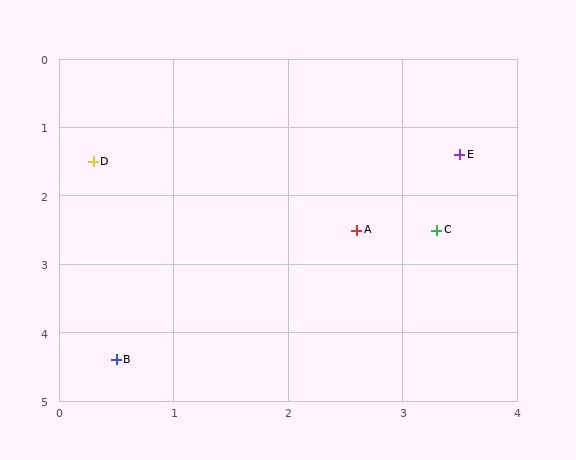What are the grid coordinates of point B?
Point B is at approximately (0.5, 4.4).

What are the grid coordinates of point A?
Point A is at approximately (2.6, 2.5).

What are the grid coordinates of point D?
Point D is at approximately (0.3, 1.5).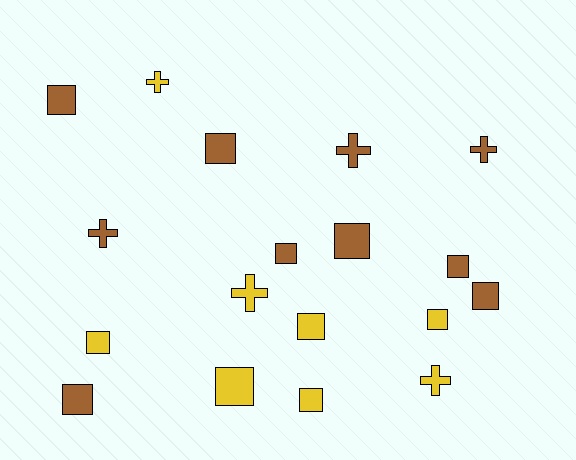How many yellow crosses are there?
There are 3 yellow crosses.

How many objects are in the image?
There are 18 objects.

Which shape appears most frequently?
Square, with 12 objects.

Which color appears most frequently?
Brown, with 10 objects.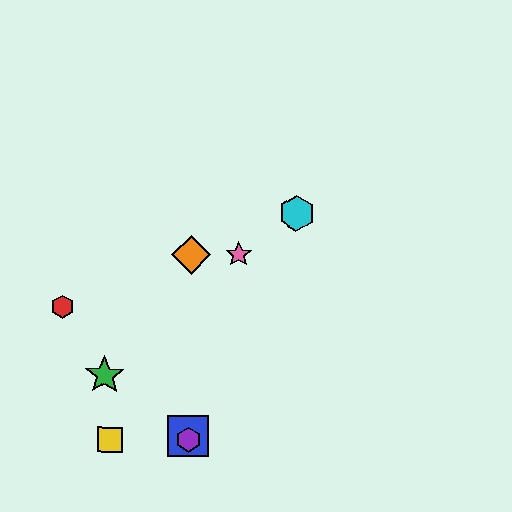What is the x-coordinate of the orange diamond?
The orange diamond is at x≈191.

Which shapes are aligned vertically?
The blue square, the purple hexagon, the orange diamond are aligned vertically.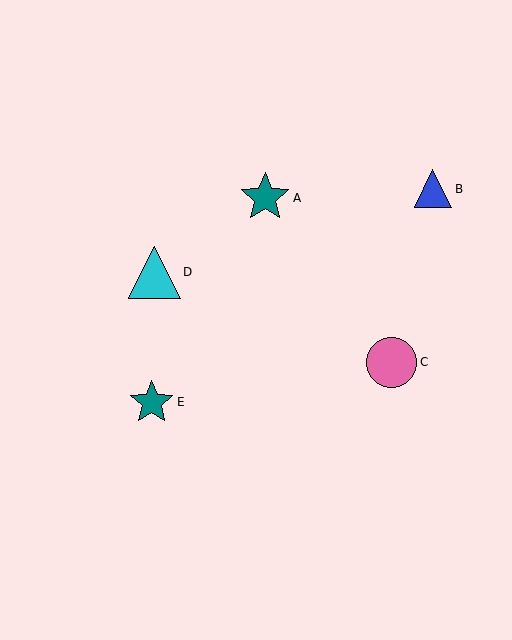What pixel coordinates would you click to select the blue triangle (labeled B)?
Click at (433, 189) to select the blue triangle B.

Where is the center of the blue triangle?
The center of the blue triangle is at (433, 189).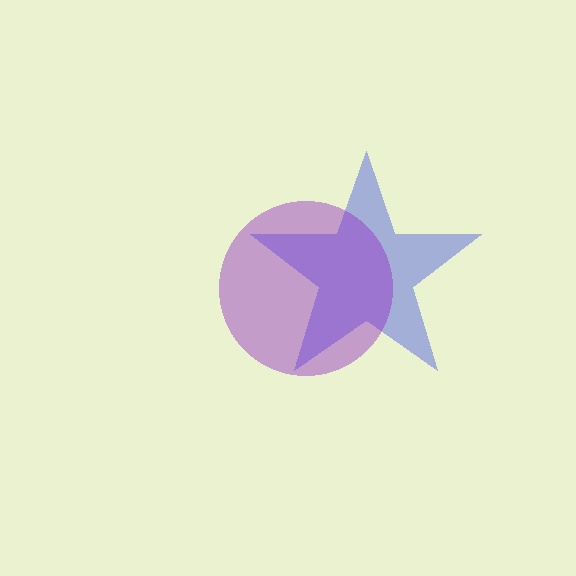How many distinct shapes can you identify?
There are 2 distinct shapes: a blue star, a purple circle.